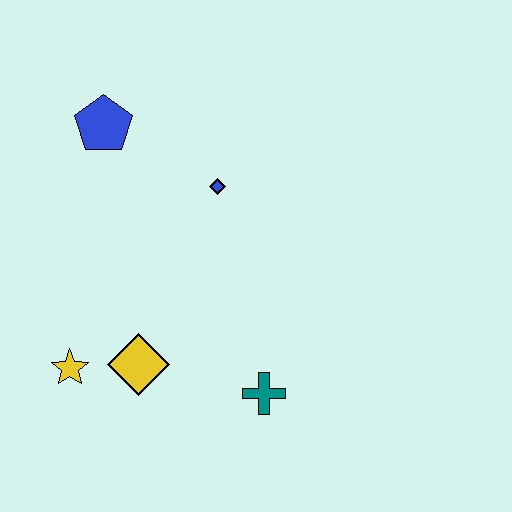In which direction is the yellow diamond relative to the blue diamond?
The yellow diamond is below the blue diamond.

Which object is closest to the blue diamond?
The blue pentagon is closest to the blue diamond.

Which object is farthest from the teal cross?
The blue pentagon is farthest from the teal cross.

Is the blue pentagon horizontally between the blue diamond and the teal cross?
No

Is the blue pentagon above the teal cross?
Yes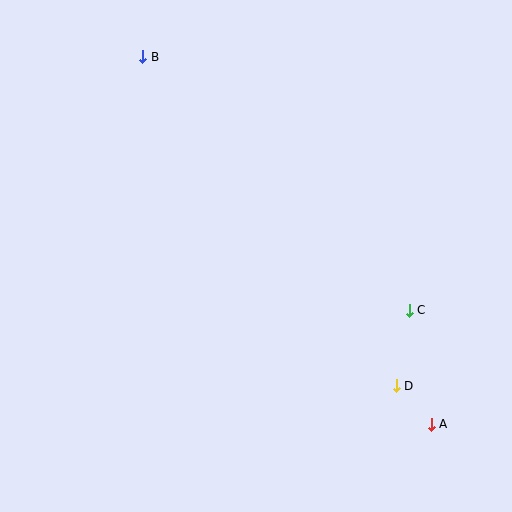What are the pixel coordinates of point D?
Point D is at (396, 386).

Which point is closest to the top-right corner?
Point C is closest to the top-right corner.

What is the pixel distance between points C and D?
The distance between C and D is 77 pixels.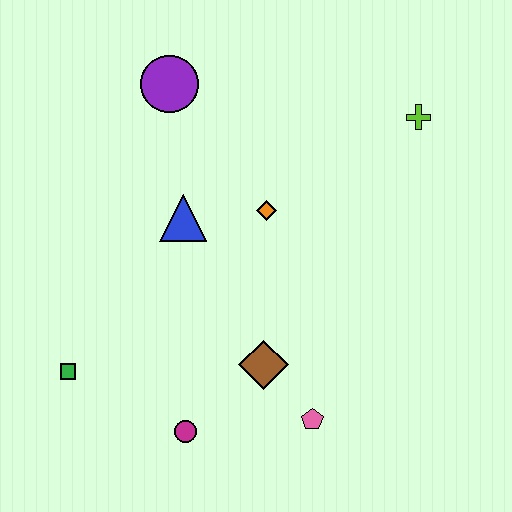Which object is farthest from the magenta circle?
The lime cross is farthest from the magenta circle.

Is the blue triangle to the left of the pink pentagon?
Yes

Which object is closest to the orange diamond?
The blue triangle is closest to the orange diamond.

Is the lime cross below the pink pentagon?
No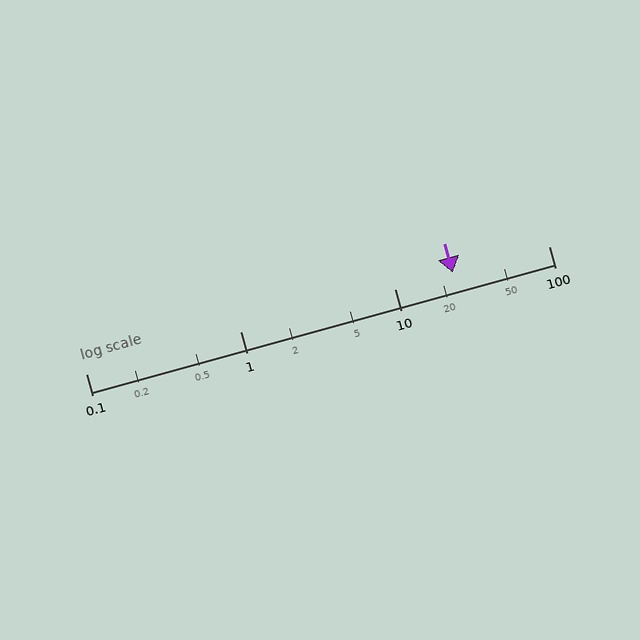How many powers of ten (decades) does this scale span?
The scale spans 3 decades, from 0.1 to 100.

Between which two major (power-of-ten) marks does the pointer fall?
The pointer is between 10 and 100.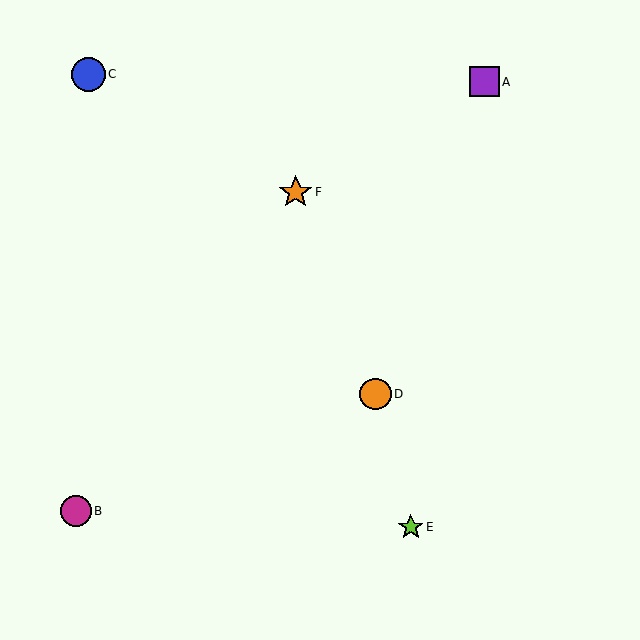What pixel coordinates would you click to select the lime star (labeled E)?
Click at (411, 527) to select the lime star E.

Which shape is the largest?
The blue circle (labeled C) is the largest.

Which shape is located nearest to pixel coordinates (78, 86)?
The blue circle (labeled C) at (88, 74) is nearest to that location.